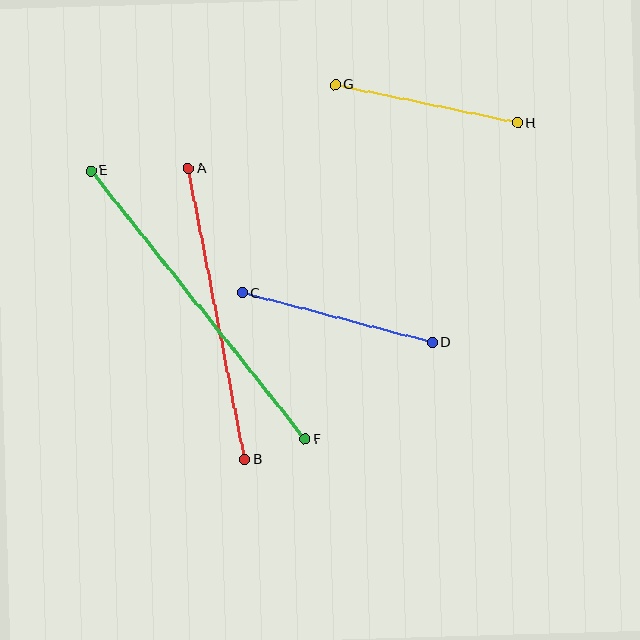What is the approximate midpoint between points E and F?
The midpoint is at approximately (198, 305) pixels.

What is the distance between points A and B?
The distance is approximately 297 pixels.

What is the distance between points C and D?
The distance is approximately 196 pixels.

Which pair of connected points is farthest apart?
Points E and F are farthest apart.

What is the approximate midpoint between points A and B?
The midpoint is at approximately (217, 314) pixels.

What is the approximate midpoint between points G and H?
The midpoint is at approximately (426, 104) pixels.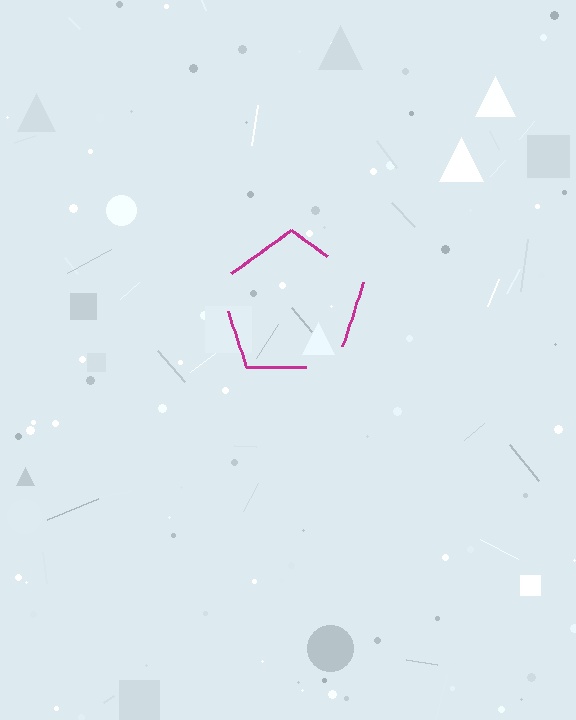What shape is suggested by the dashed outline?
The dashed outline suggests a pentagon.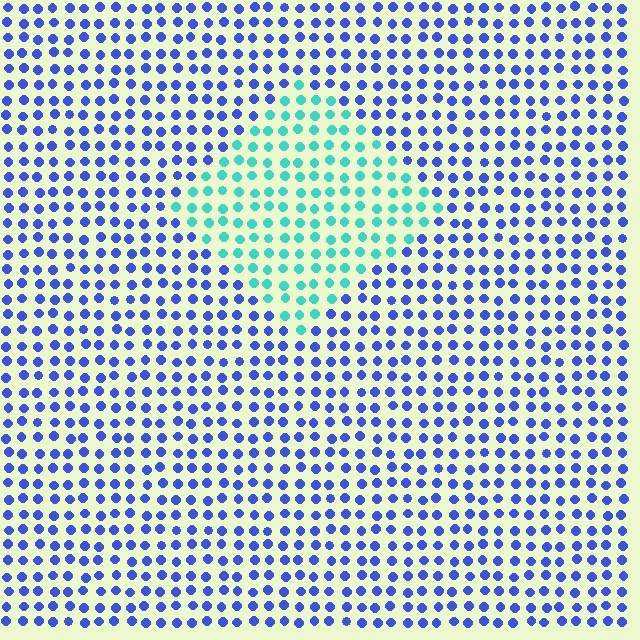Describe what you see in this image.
The image is filled with small blue elements in a uniform arrangement. A diamond-shaped region is visible where the elements are tinted to a slightly different hue, forming a subtle color boundary.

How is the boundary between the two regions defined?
The boundary is defined purely by a slight shift in hue (about 60 degrees). Spacing, size, and orientation are identical on both sides.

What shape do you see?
I see a diamond.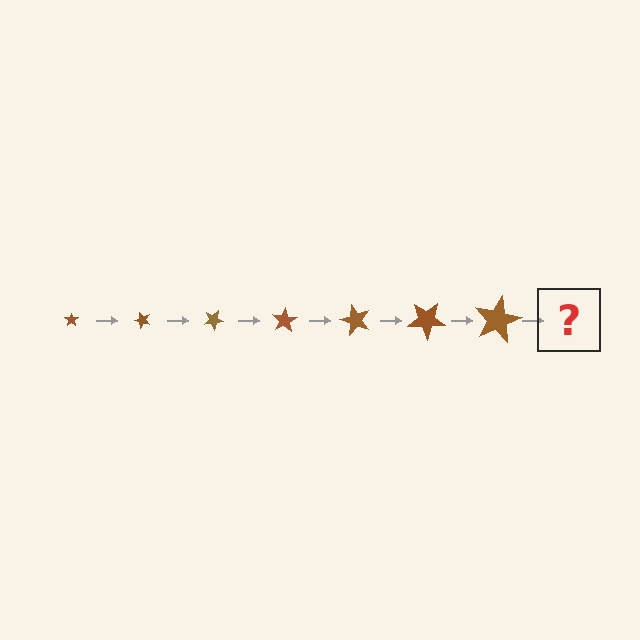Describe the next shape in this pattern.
It should be a star, larger than the previous one and rotated 350 degrees from the start.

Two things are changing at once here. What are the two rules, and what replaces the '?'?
The two rules are that the star grows larger each step and it rotates 50 degrees each step. The '?' should be a star, larger than the previous one and rotated 350 degrees from the start.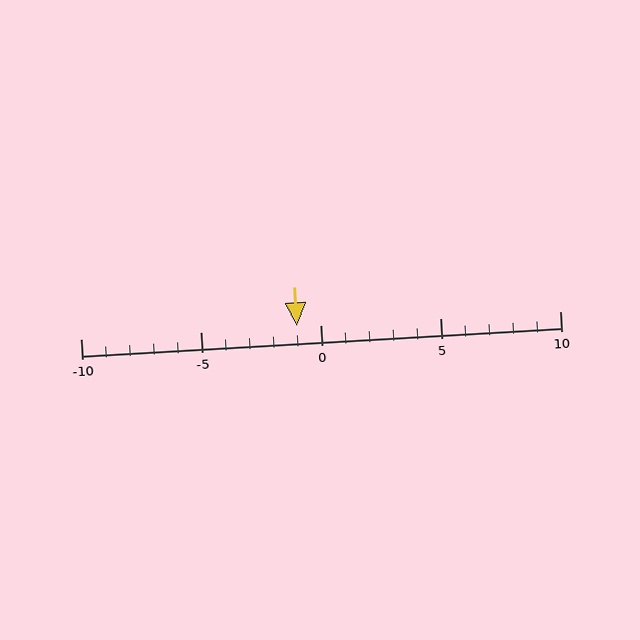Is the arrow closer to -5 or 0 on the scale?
The arrow is closer to 0.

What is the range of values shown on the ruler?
The ruler shows values from -10 to 10.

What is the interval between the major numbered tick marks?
The major tick marks are spaced 5 units apart.